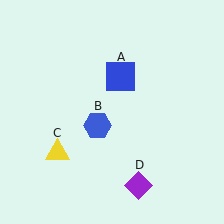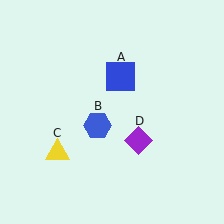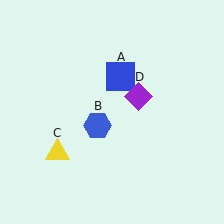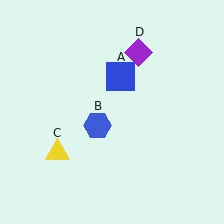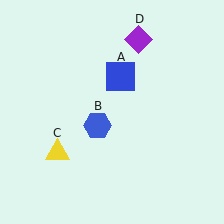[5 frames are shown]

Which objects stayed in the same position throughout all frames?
Blue square (object A) and blue hexagon (object B) and yellow triangle (object C) remained stationary.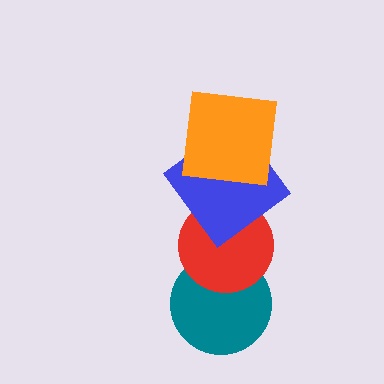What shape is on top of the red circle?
The blue diamond is on top of the red circle.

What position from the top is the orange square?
The orange square is 1st from the top.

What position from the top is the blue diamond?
The blue diamond is 2nd from the top.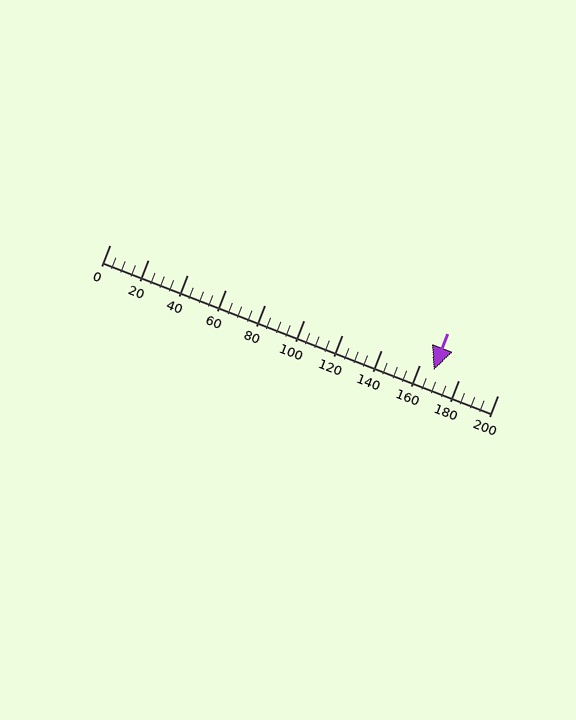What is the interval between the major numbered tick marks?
The major tick marks are spaced 20 units apart.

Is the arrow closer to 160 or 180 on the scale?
The arrow is closer to 160.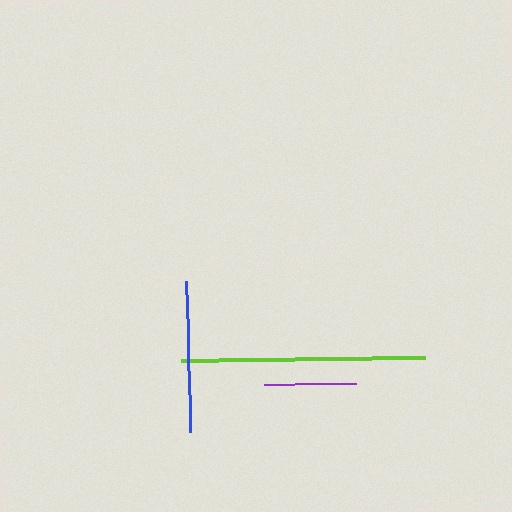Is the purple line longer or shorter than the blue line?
The blue line is longer than the purple line.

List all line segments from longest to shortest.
From longest to shortest: lime, blue, purple.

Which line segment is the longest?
The lime line is the longest at approximately 244 pixels.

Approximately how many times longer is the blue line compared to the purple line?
The blue line is approximately 1.6 times the length of the purple line.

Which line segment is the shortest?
The purple line is the shortest at approximately 92 pixels.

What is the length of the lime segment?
The lime segment is approximately 244 pixels long.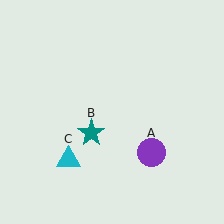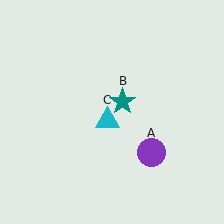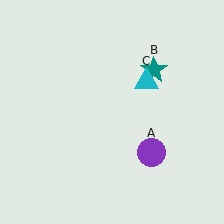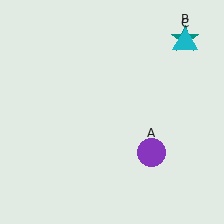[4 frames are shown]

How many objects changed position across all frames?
2 objects changed position: teal star (object B), cyan triangle (object C).